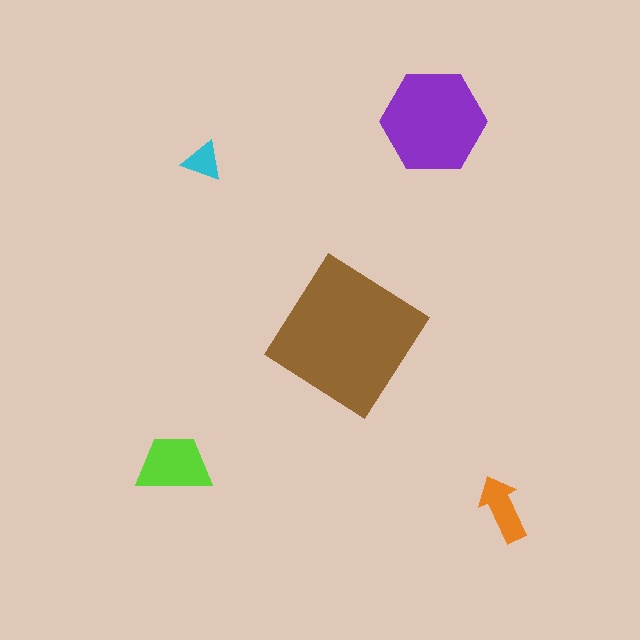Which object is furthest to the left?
The lime trapezoid is leftmost.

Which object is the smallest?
The cyan triangle.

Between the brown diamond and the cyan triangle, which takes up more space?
The brown diamond.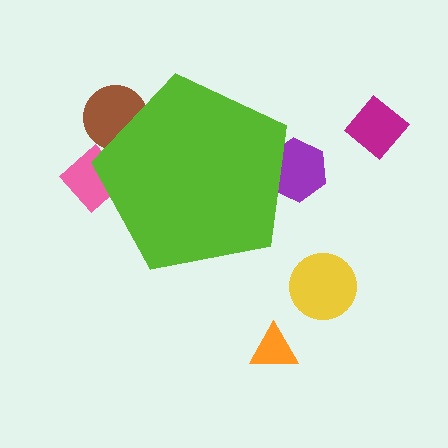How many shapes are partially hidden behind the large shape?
3 shapes are partially hidden.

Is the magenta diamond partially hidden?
No, the magenta diamond is fully visible.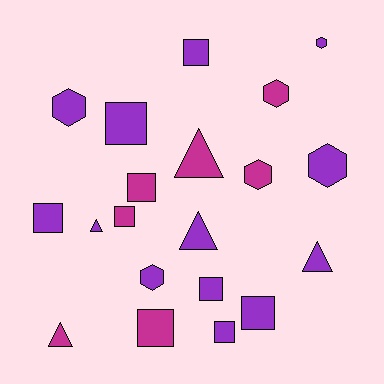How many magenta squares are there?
There are 3 magenta squares.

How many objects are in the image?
There are 20 objects.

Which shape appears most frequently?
Square, with 9 objects.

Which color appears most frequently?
Purple, with 13 objects.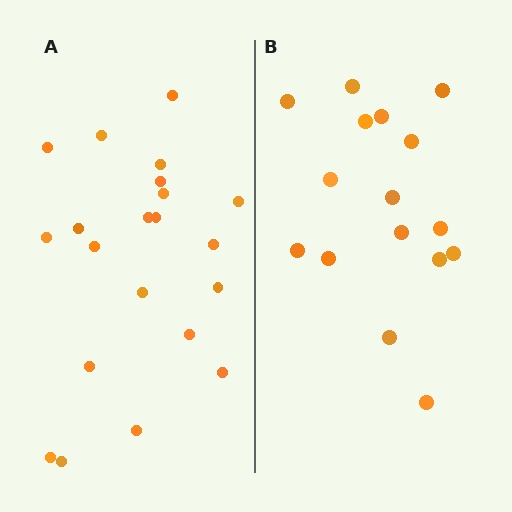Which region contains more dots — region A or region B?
Region A (the left region) has more dots.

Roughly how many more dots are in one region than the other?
Region A has about 5 more dots than region B.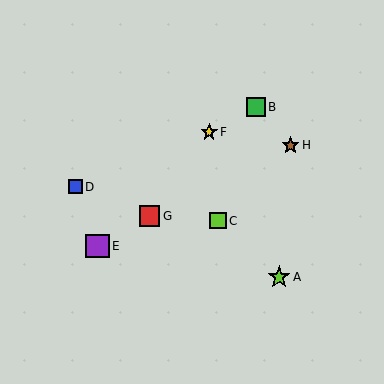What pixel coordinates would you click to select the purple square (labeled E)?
Click at (98, 246) to select the purple square E.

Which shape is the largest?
The purple square (labeled E) is the largest.